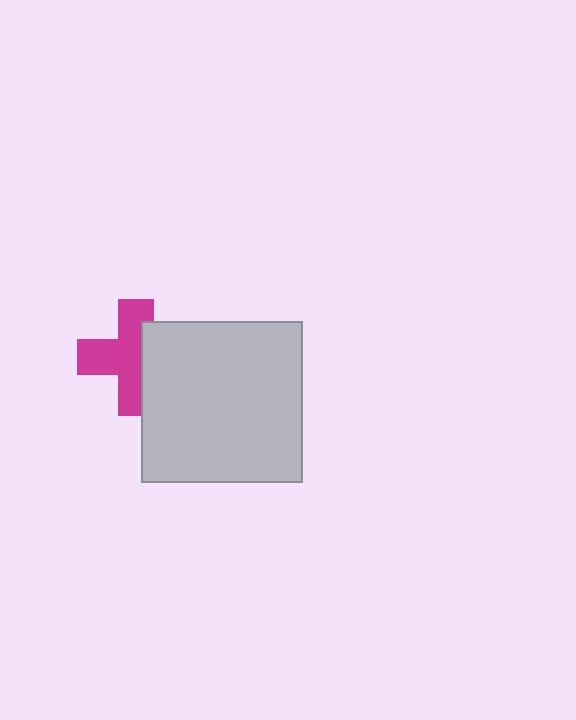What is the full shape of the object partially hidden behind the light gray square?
The partially hidden object is a magenta cross.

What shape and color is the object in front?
The object in front is a light gray square.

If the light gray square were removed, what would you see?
You would see the complete magenta cross.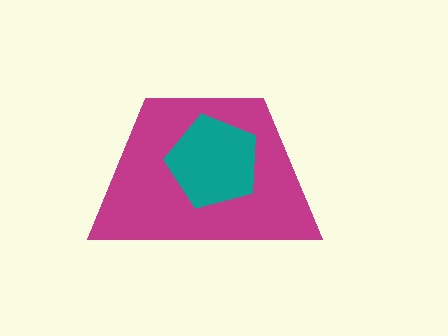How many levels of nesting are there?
2.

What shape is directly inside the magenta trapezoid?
The teal pentagon.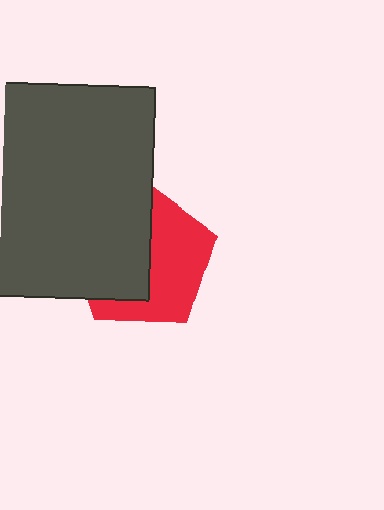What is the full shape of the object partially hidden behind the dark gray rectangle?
The partially hidden object is a red pentagon.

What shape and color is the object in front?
The object in front is a dark gray rectangle.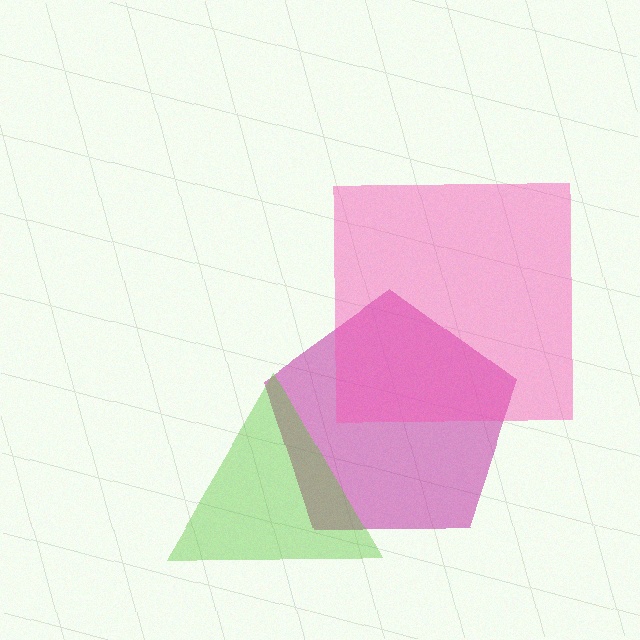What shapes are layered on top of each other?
The layered shapes are: a magenta pentagon, a pink square, a lime triangle.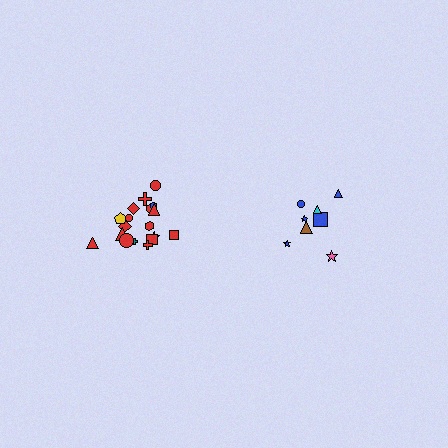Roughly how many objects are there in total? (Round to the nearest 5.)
Roughly 25 objects in total.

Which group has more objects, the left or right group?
The left group.